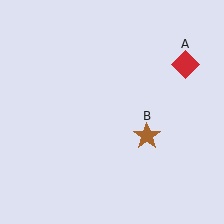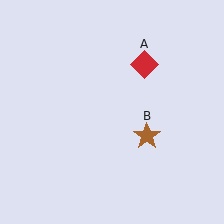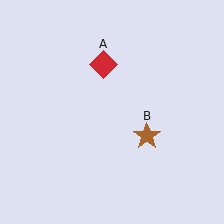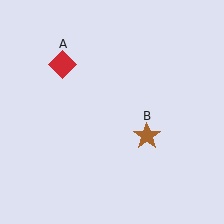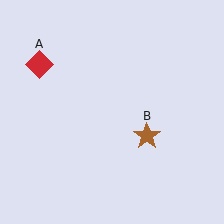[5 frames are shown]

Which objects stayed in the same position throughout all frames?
Brown star (object B) remained stationary.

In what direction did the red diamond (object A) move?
The red diamond (object A) moved left.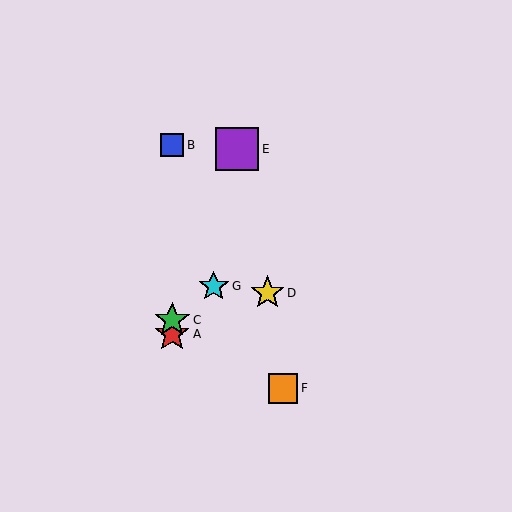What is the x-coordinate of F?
Object F is at x≈283.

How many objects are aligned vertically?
3 objects (A, B, C) are aligned vertically.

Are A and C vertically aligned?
Yes, both are at x≈172.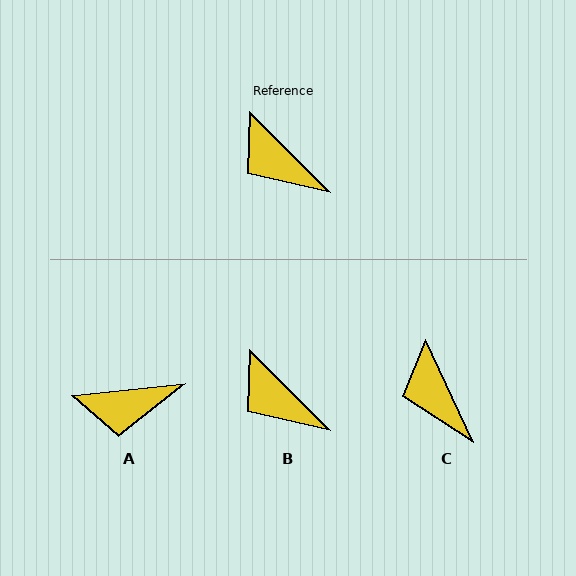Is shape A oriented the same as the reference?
No, it is off by about 51 degrees.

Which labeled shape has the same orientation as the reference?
B.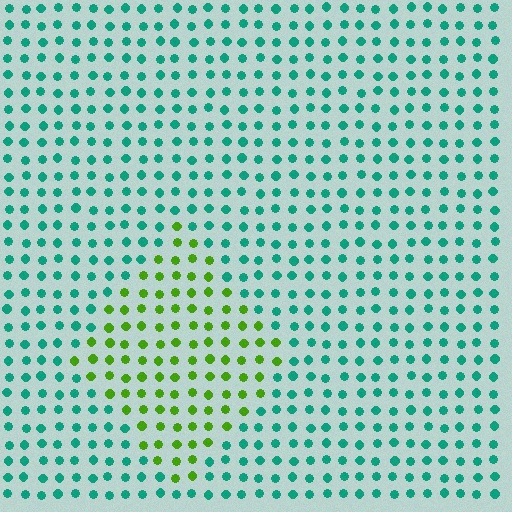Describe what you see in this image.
The image is filled with small teal elements in a uniform arrangement. A diamond-shaped region is visible where the elements are tinted to a slightly different hue, forming a subtle color boundary.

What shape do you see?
I see a diamond.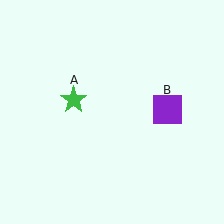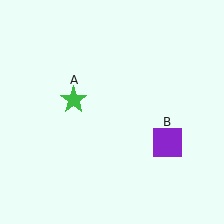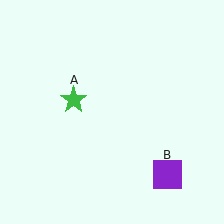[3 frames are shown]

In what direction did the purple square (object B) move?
The purple square (object B) moved down.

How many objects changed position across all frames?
1 object changed position: purple square (object B).